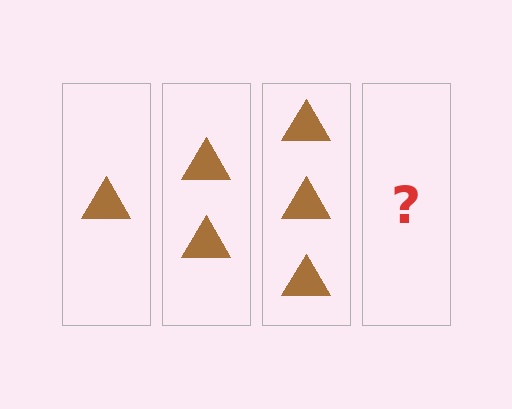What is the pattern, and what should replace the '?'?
The pattern is that each step adds one more triangle. The '?' should be 4 triangles.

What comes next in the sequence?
The next element should be 4 triangles.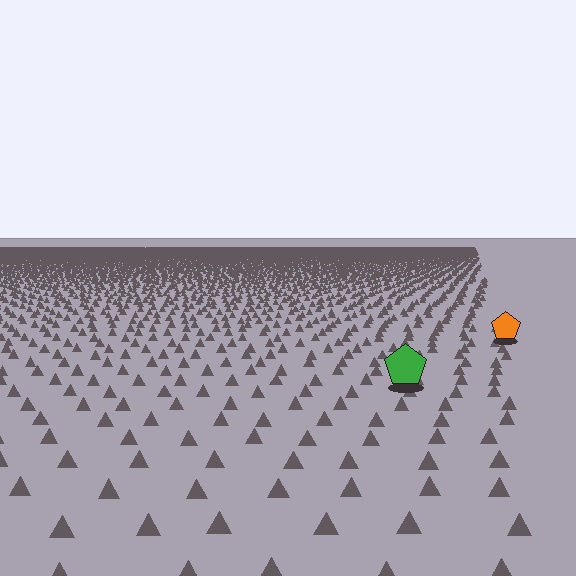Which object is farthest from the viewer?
The orange pentagon is farthest from the viewer. It appears smaller and the ground texture around it is denser.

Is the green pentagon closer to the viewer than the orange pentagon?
Yes. The green pentagon is closer — you can tell from the texture gradient: the ground texture is coarser near it.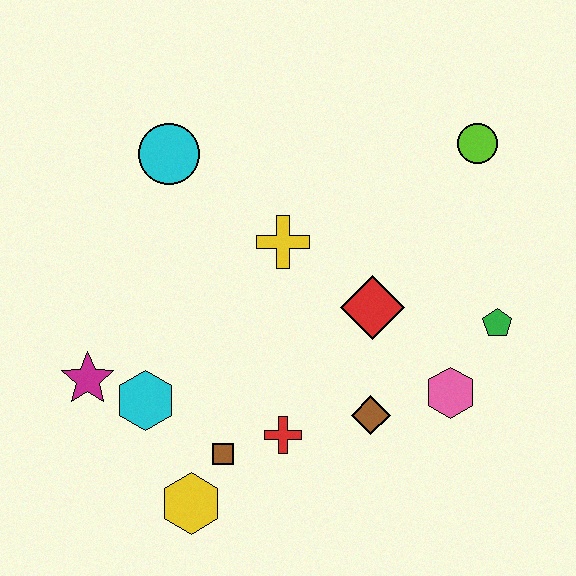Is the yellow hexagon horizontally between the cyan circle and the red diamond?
Yes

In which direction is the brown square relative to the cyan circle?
The brown square is below the cyan circle.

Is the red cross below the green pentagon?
Yes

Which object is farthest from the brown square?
The lime circle is farthest from the brown square.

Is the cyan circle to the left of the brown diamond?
Yes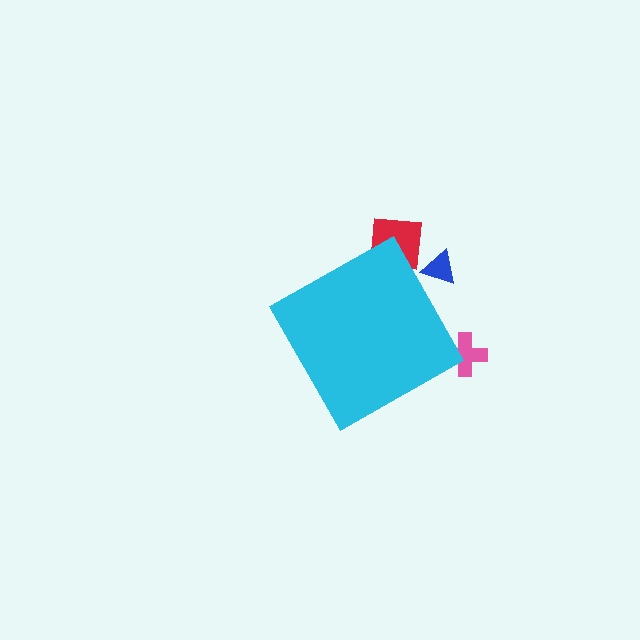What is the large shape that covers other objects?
A cyan diamond.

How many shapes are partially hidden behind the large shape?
3 shapes are partially hidden.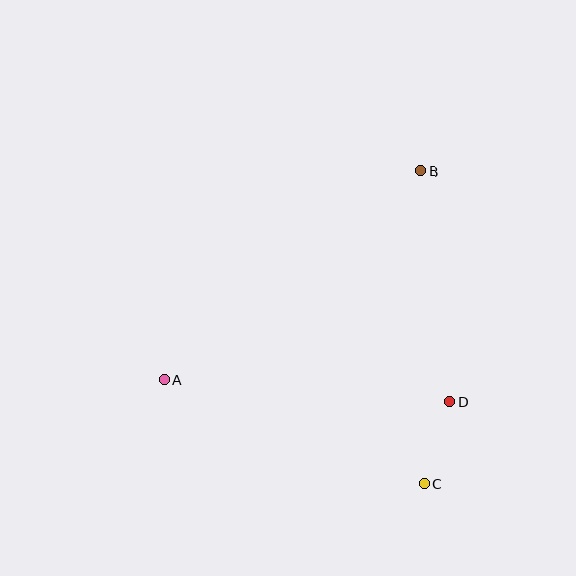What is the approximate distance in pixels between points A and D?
The distance between A and D is approximately 287 pixels.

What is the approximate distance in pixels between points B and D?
The distance between B and D is approximately 233 pixels.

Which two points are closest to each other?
Points C and D are closest to each other.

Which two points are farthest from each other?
Points A and B are farthest from each other.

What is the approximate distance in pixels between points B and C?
The distance between B and C is approximately 313 pixels.